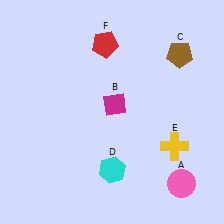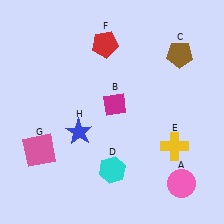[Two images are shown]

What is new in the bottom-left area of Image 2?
A pink square (G) was added in the bottom-left area of Image 2.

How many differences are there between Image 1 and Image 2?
There are 2 differences between the two images.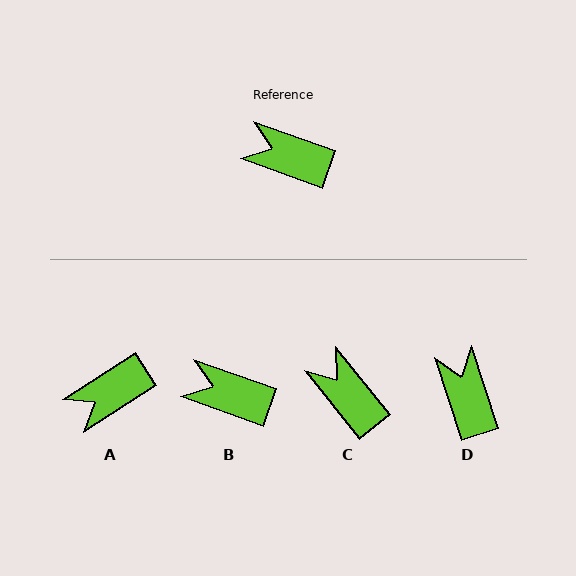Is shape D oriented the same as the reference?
No, it is off by about 52 degrees.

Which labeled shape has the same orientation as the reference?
B.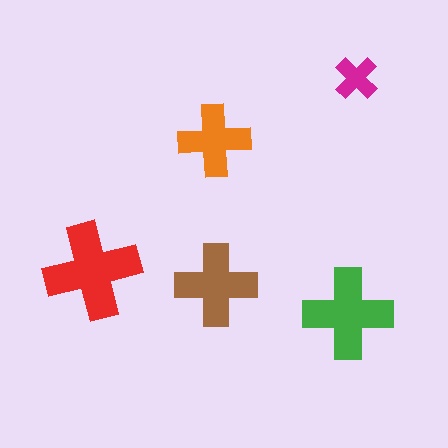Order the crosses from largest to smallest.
the red one, the green one, the brown one, the orange one, the magenta one.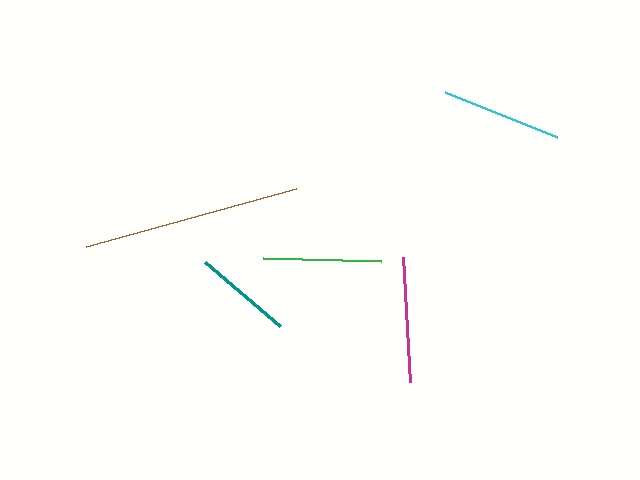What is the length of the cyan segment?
The cyan segment is approximately 121 pixels long.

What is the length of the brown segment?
The brown segment is approximately 218 pixels long.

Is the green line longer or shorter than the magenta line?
The magenta line is longer than the green line.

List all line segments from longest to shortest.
From longest to shortest: brown, magenta, cyan, green, teal.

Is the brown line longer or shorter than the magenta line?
The brown line is longer than the magenta line.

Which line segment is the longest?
The brown line is the longest at approximately 218 pixels.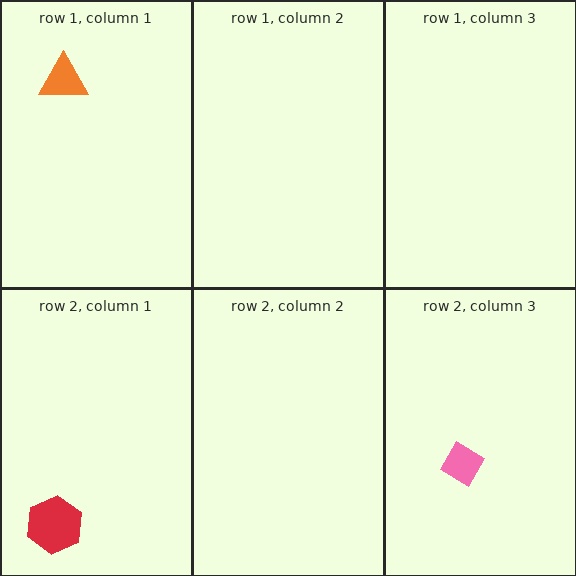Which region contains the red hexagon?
The row 2, column 1 region.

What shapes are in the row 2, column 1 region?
The red hexagon.